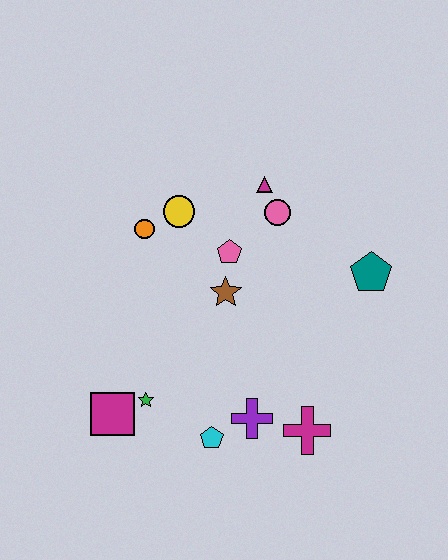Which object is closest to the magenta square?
The green star is closest to the magenta square.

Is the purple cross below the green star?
Yes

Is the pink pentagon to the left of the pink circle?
Yes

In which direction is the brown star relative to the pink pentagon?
The brown star is below the pink pentagon.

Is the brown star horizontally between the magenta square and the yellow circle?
No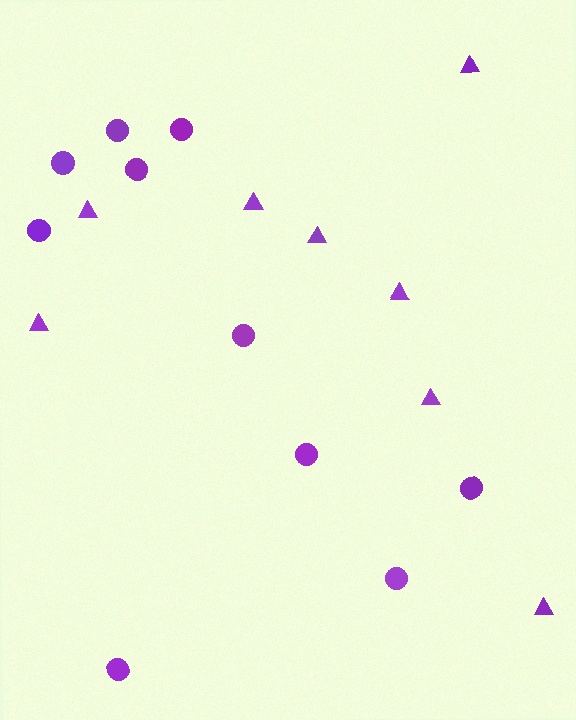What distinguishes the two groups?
There are 2 groups: one group of circles (10) and one group of triangles (8).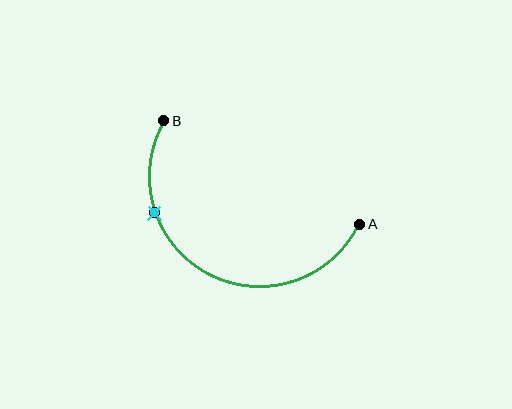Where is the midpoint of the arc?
The arc midpoint is the point on the curve farthest from the straight line joining A and B. It sits below that line.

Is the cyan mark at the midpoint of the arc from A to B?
No. The cyan mark lies on the arc but is closer to endpoint B. The arc midpoint would be at the point on the curve equidistant along the arc from both A and B.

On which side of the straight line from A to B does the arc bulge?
The arc bulges below the straight line connecting A and B.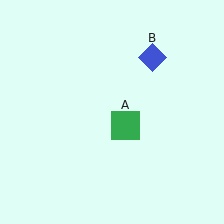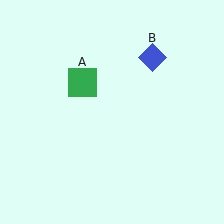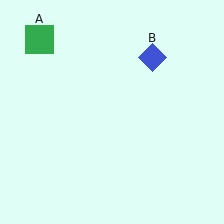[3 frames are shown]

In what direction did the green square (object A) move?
The green square (object A) moved up and to the left.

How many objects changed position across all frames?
1 object changed position: green square (object A).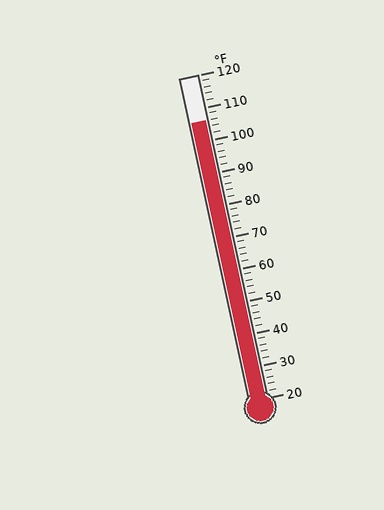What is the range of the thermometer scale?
The thermometer scale ranges from 20°F to 120°F.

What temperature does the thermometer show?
The thermometer shows approximately 106°F.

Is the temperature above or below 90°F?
The temperature is above 90°F.